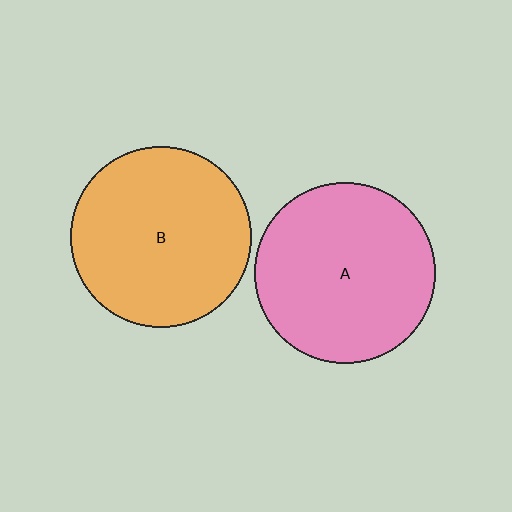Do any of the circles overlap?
No, none of the circles overlap.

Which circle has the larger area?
Circle B (orange).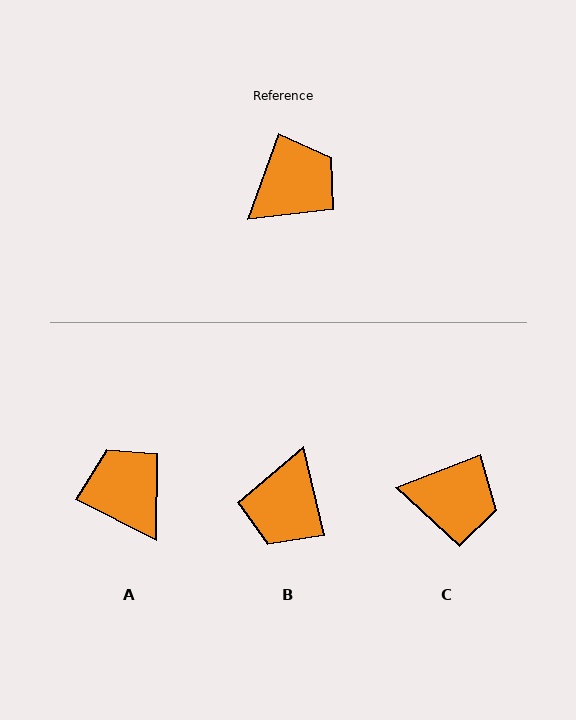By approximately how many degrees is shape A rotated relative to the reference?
Approximately 83 degrees counter-clockwise.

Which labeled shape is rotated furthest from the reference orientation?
B, about 146 degrees away.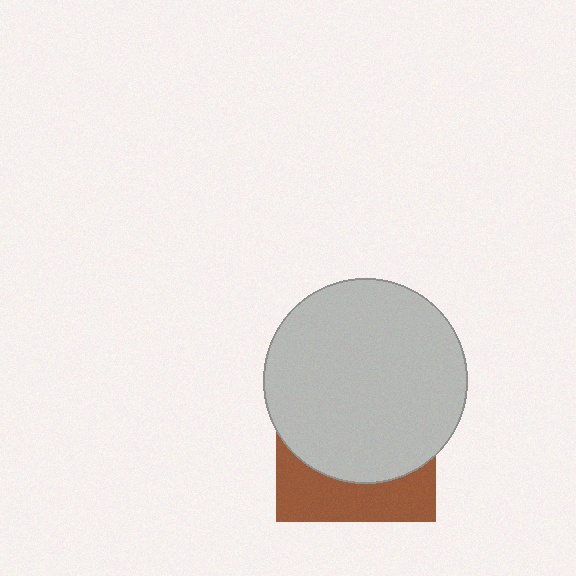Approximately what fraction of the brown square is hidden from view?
Roughly 69% of the brown square is hidden behind the light gray circle.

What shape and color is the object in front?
The object in front is a light gray circle.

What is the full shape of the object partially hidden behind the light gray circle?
The partially hidden object is a brown square.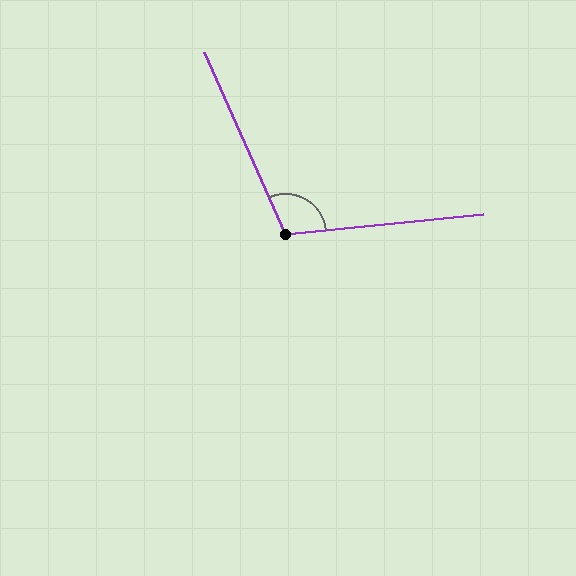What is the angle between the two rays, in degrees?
Approximately 108 degrees.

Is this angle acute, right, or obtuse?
It is obtuse.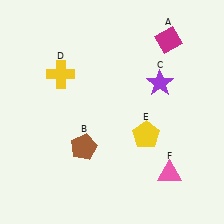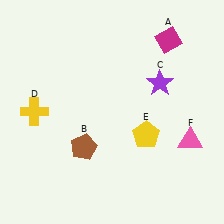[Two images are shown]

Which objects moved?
The objects that moved are: the yellow cross (D), the pink triangle (F).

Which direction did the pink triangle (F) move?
The pink triangle (F) moved up.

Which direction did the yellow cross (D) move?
The yellow cross (D) moved down.